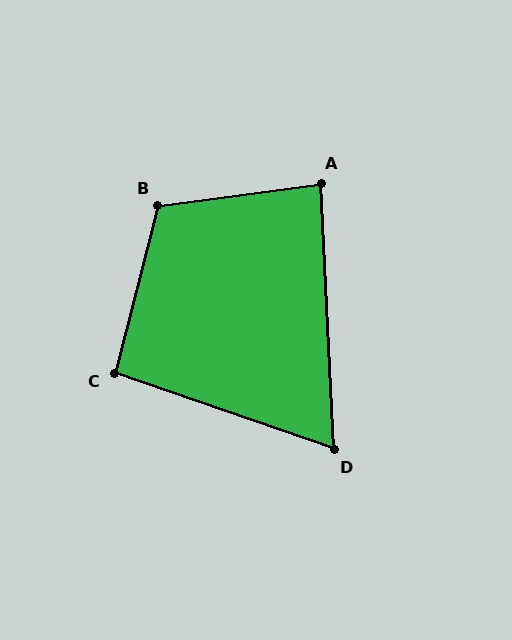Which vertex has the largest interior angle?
B, at approximately 112 degrees.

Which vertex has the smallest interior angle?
D, at approximately 68 degrees.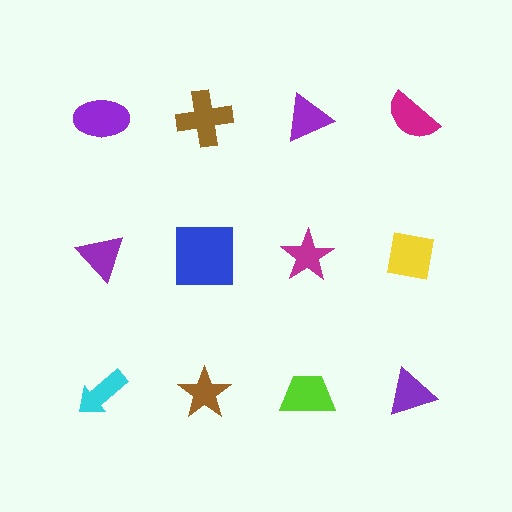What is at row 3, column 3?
A lime trapezoid.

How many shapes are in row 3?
4 shapes.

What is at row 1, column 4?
A magenta semicircle.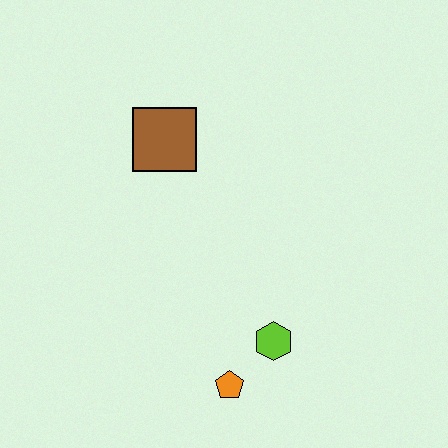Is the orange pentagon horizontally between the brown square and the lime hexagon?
Yes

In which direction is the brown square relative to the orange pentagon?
The brown square is above the orange pentagon.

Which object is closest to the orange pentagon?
The lime hexagon is closest to the orange pentagon.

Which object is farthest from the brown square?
The orange pentagon is farthest from the brown square.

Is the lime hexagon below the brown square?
Yes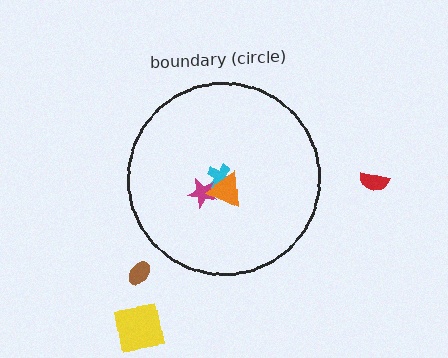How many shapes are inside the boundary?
3 inside, 3 outside.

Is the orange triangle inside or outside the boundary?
Inside.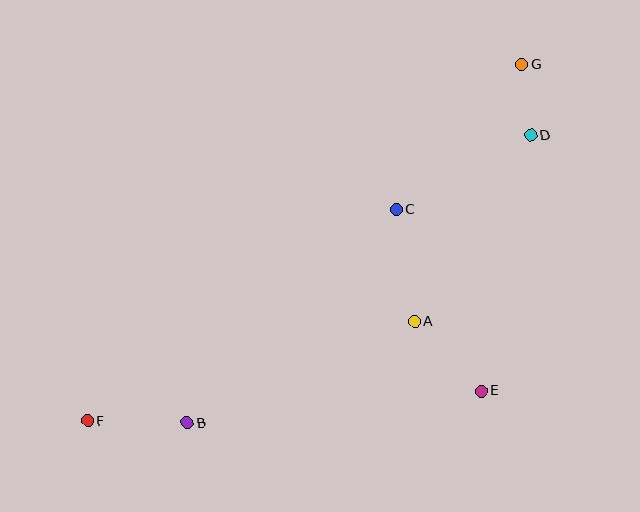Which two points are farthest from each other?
Points F and G are farthest from each other.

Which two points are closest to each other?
Points D and G are closest to each other.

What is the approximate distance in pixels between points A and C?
The distance between A and C is approximately 113 pixels.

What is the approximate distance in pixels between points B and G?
The distance between B and G is approximately 490 pixels.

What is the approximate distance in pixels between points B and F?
The distance between B and F is approximately 100 pixels.